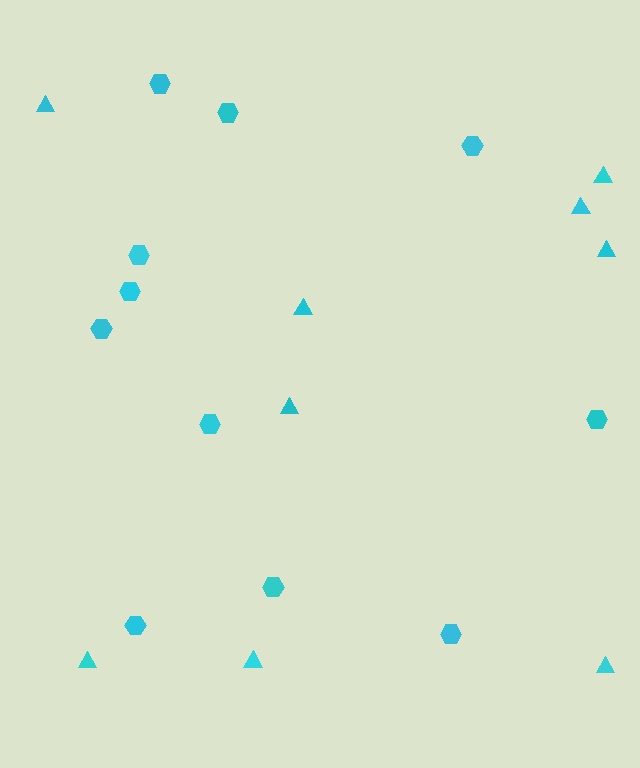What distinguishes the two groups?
There are 2 groups: one group of triangles (9) and one group of hexagons (11).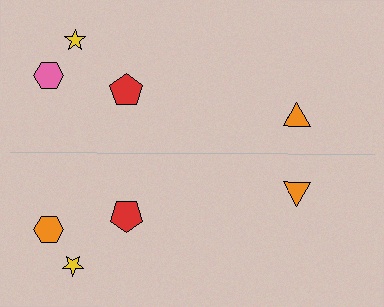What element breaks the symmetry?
The orange hexagon on the bottom side breaks the symmetry — its mirror counterpart is pink.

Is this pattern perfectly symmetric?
No, the pattern is not perfectly symmetric. The orange hexagon on the bottom side breaks the symmetry — its mirror counterpart is pink.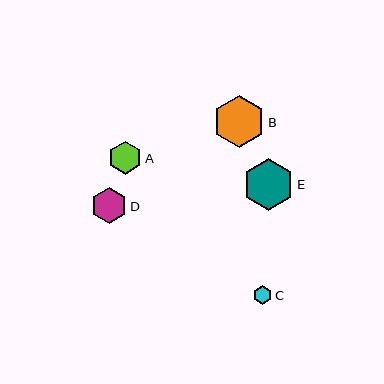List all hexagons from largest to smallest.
From largest to smallest: B, E, D, A, C.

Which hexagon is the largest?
Hexagon B is the largest with a size of approximately 52 pixels.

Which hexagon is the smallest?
Hexagon C is the smallest with a size of approximately 19 pixels.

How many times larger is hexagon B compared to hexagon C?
Hexagon B is approximately 2.7 times the size of hexagon C.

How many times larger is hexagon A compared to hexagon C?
Hexagon A is approximately 1.7 times the size of hexagon C.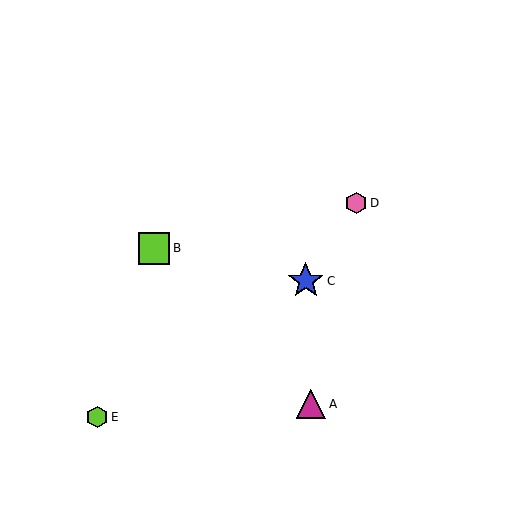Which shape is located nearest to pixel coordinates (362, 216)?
The pink hexagon (labeled D) at (356, 203) is nearest to that location.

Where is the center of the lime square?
The center of the lime square is at (154, 248).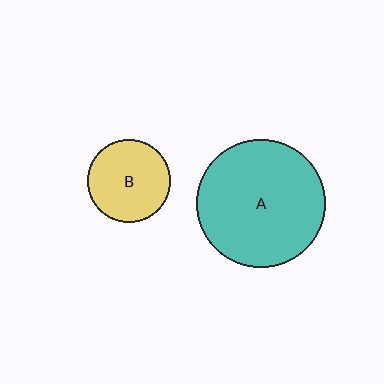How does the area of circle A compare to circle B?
Approximately 2.4 times.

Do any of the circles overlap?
No, none of the circles overlap.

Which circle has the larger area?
Circle A (teal).